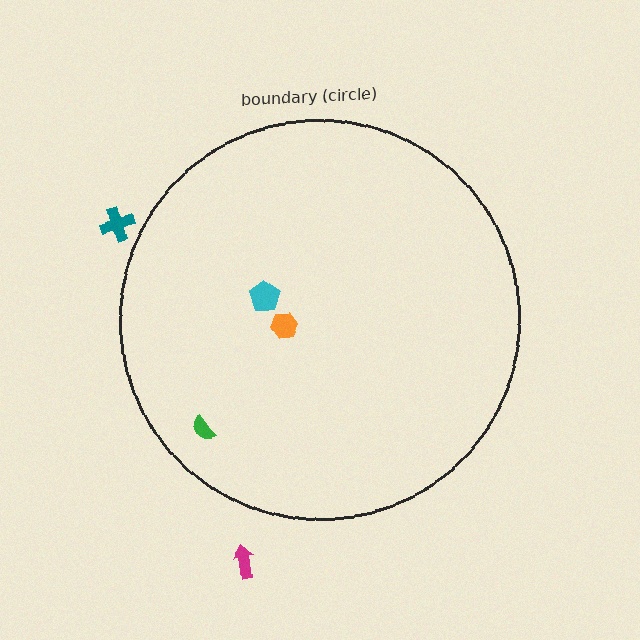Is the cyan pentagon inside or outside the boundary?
Inside.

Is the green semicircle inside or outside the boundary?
Inside.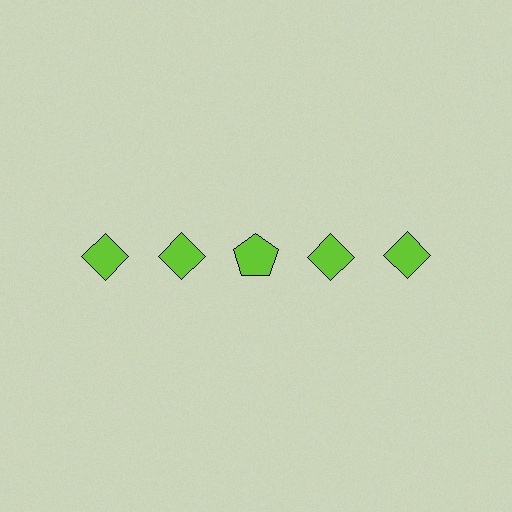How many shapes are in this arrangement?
There are 5 shapes arranged in a grid pattern.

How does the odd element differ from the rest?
It has a different shape: pentagon instead of diamond.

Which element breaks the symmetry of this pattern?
The lime pentagon in the top row, center column breaks the symmetry. All other shapes are lime diamonds.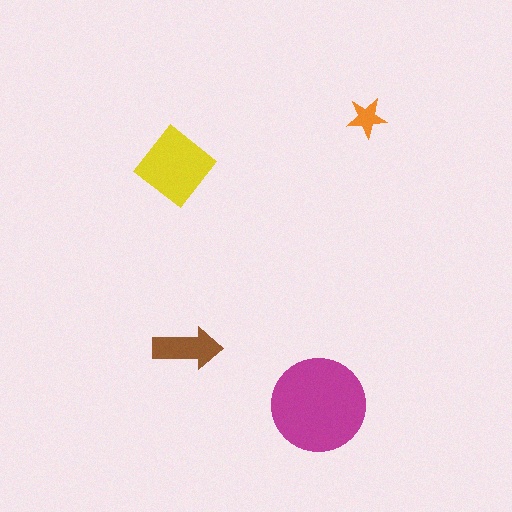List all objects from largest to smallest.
The magenta circle, the yellow diamond, the brown arrow, the orange star.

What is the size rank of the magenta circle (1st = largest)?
1st.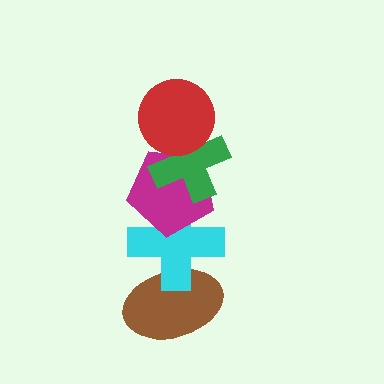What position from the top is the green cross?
The green cross is 2nd from the top.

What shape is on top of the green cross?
The red circle is on top of the green cross.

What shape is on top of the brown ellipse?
The cyan cross is on top of the brown ellipse.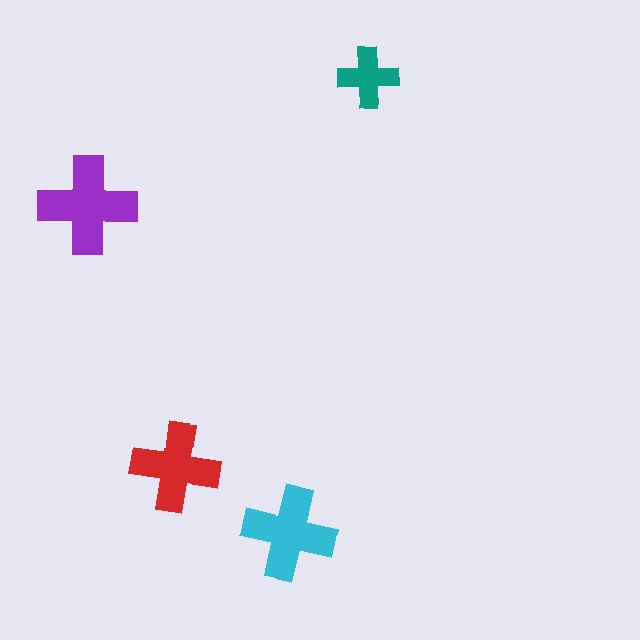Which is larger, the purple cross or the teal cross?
The purple one.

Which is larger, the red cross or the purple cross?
The purple one.